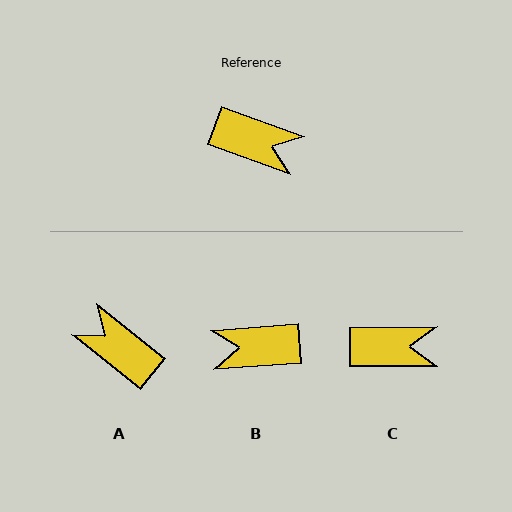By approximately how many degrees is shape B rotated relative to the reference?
Approximately 156 degrees clockwise.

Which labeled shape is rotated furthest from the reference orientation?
A, about 161 degrees away.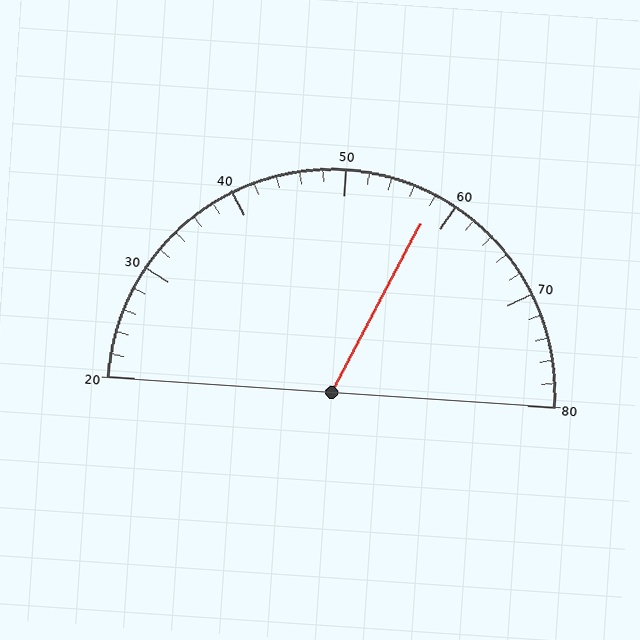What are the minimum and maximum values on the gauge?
The gauge ranges from 20 to 80.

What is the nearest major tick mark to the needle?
The nearest major tick mark is 60.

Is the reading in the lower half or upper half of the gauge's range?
The reading is in the upper half of the range (20 to 80).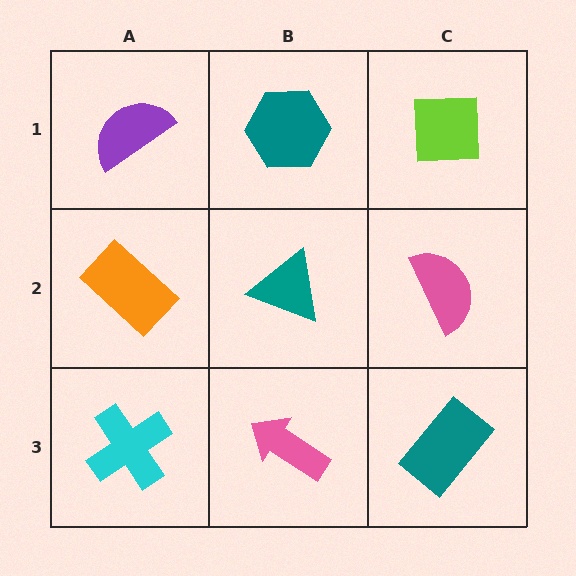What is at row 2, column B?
A teal triangle.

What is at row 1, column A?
A purple semicircle.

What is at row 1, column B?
A teal hexagon.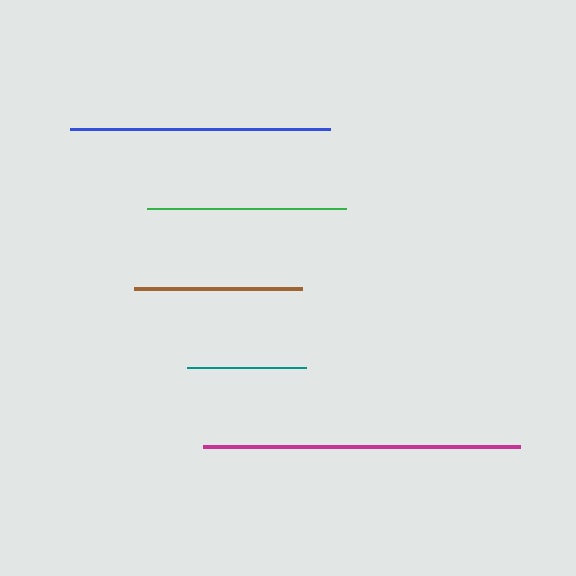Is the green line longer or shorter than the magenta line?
The magenta line is longer than the green line.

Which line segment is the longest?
The magenta line is the longest at approximately 317 pixels.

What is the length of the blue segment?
The blue segment is approximately 260 pixels long.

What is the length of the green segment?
The green segment is approximately 200 pixels long.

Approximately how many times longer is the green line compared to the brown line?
The green line is approximately 1.2 times the length of the brown line.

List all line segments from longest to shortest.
From longest to shortest: magenta, blue, green, brown, teal.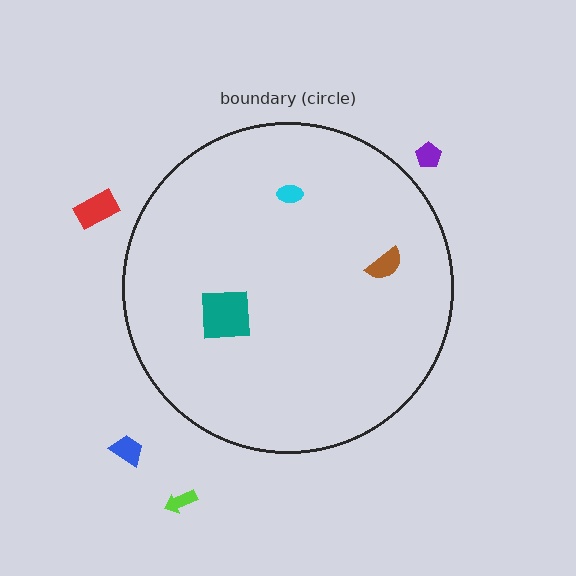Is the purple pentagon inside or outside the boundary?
Outside.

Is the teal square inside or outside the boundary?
Inside.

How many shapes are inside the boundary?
3 inside, 4 outside.